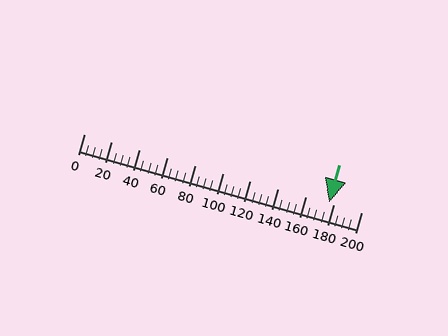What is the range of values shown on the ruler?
The ruler shows values from 0 to 200.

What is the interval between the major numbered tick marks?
The major tick marks are spaced 20 units apart.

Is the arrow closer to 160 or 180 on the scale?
The arrow is closer to 180.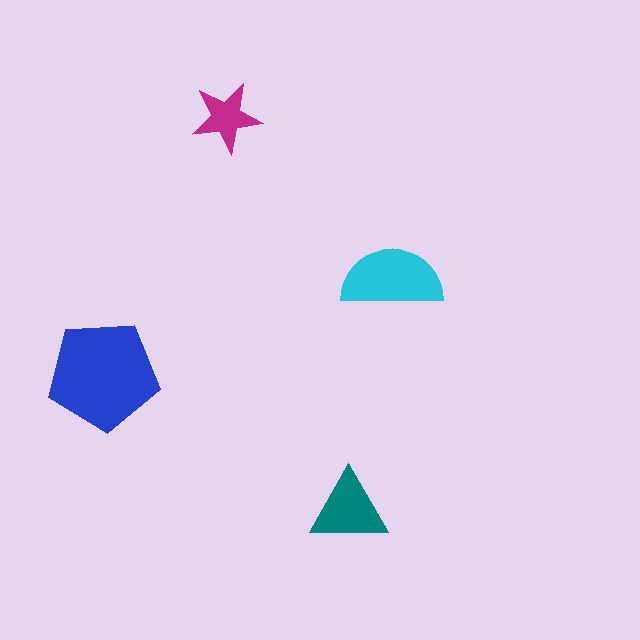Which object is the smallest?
The magenta star.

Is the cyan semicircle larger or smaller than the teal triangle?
Larger.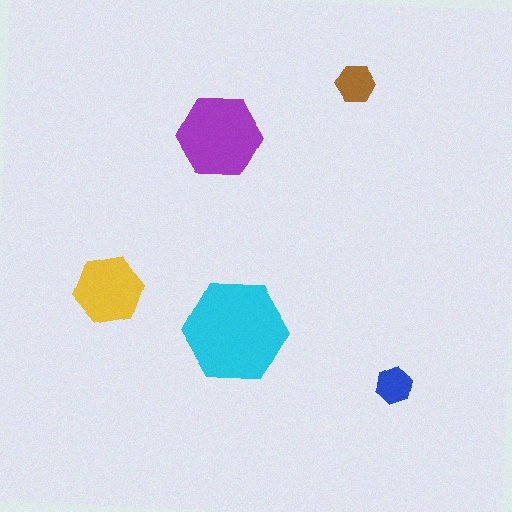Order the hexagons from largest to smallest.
the cyan one, the purple one, the yellow one, the brown one, the blue one.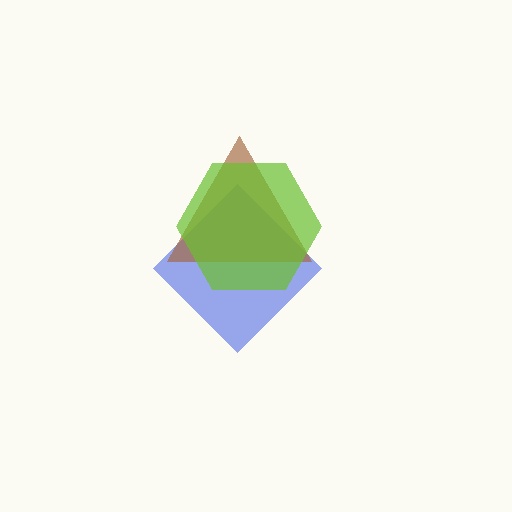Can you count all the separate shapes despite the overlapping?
Yes, there are 3 separate shapes.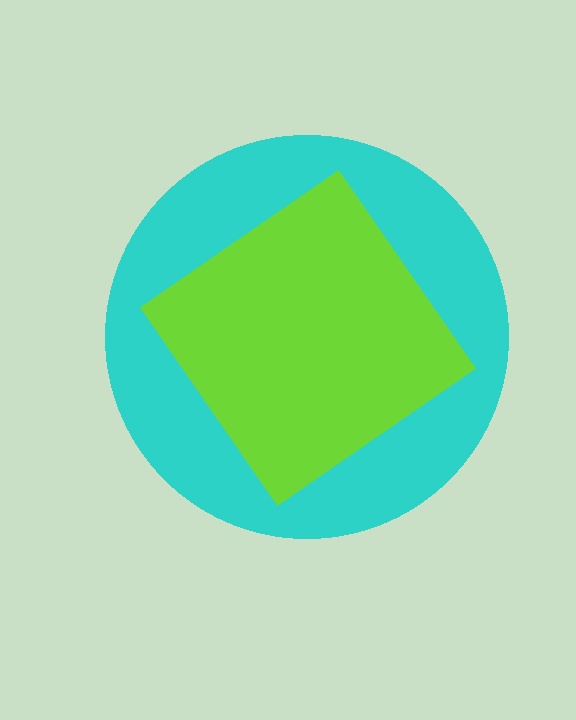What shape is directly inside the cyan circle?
The lime diamond.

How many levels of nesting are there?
2.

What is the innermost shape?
The lime diamond.